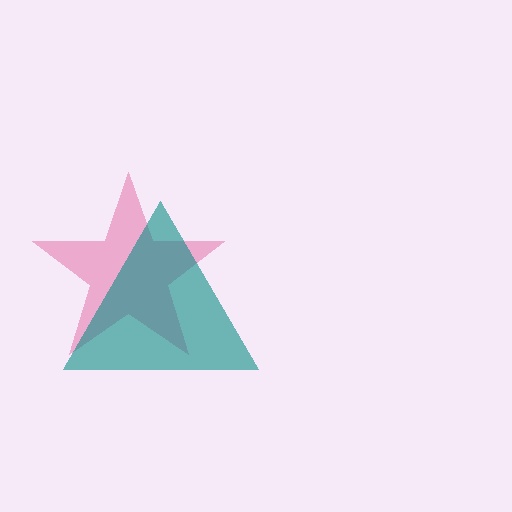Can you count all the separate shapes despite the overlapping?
Yes, there are 2 separate shapes.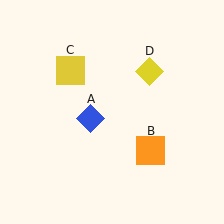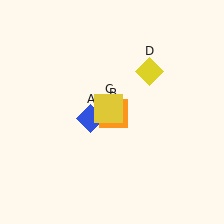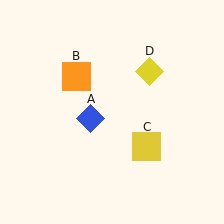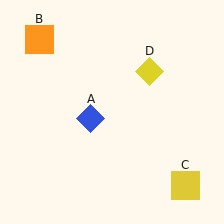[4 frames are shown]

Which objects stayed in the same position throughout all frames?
Blue diamond (object A) and yellow diamond (object D) remained stationary.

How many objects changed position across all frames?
2 objects changed position: orange square (object B), yellow square (object C).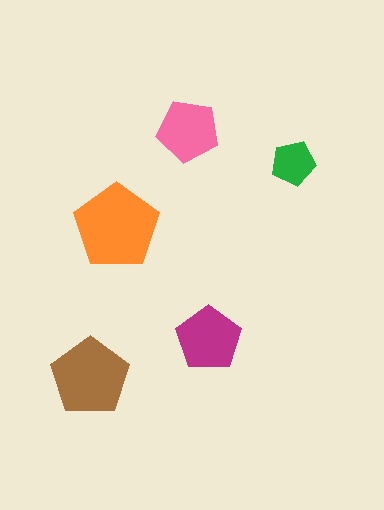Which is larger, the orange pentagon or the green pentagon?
The orange one.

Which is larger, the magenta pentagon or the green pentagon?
The magenta one.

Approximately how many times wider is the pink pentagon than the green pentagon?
About 1.5 times wider.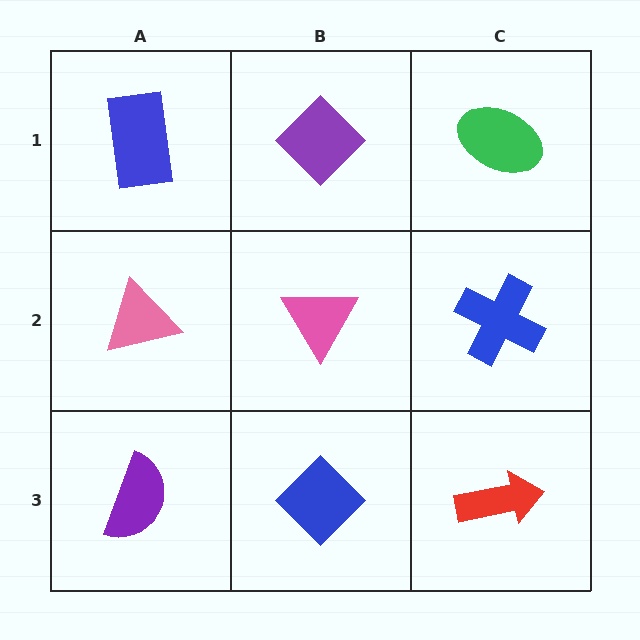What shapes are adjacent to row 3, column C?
A blue cross (row 2, column C), a blue diamond (row 3, column B).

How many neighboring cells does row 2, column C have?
3.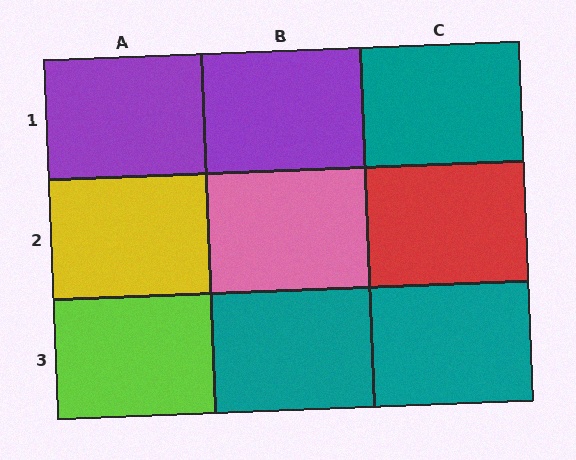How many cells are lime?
1 cell is lime.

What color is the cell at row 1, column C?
Teal.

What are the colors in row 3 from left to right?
Lime, teal, teal.